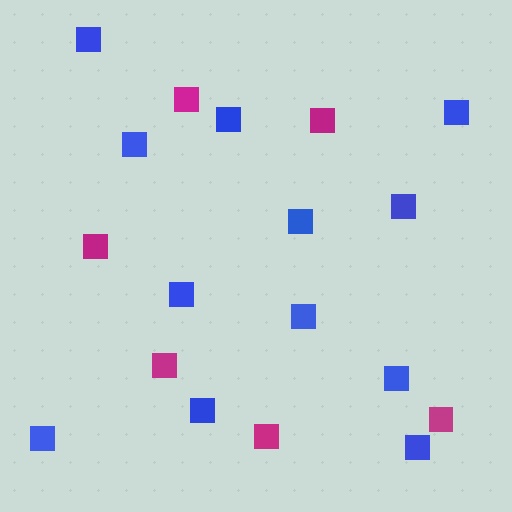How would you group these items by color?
There are 2 groups: one group of magenta squares (6) and one group of blue squares (12).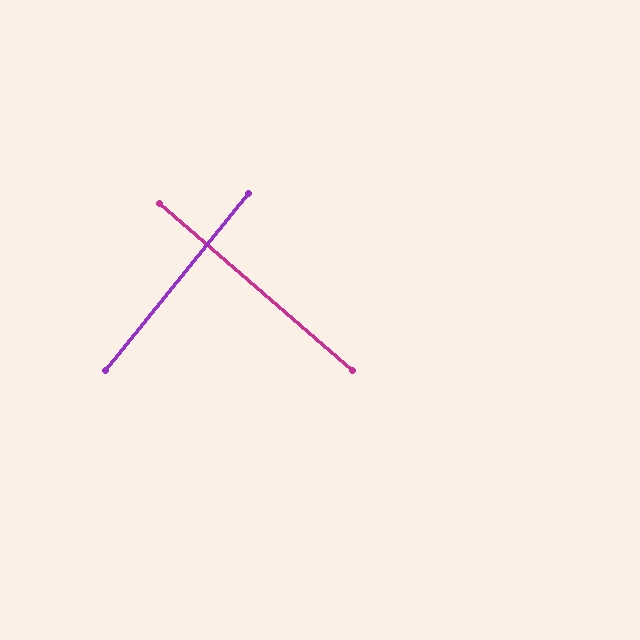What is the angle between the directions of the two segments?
Approximately 88 degrees.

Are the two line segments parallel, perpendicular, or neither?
Perpendicular — they meet at approximately 88°.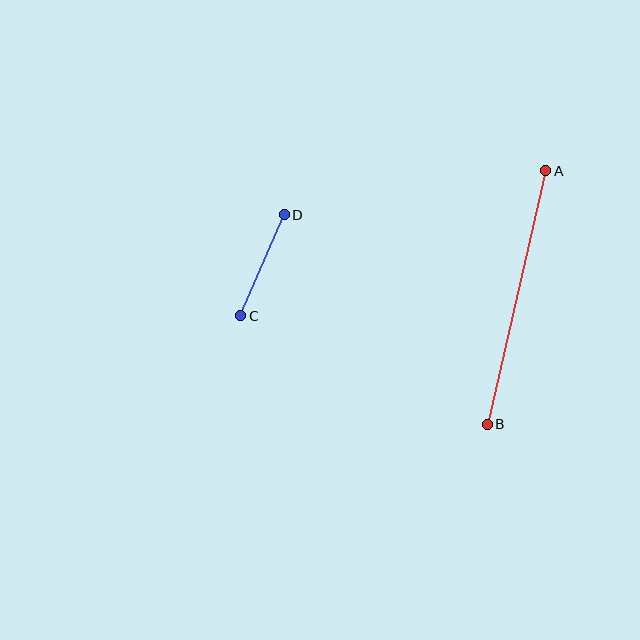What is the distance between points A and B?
The distance is approximately 260 pixels.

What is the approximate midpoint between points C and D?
The midpoint is at approximately (262, 265) pixels.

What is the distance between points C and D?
The distance is approximately 110 pixels.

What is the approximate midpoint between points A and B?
The midpoint is at approximately (516, 297) pixels.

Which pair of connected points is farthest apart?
Points A and B are farthest apart.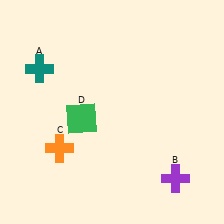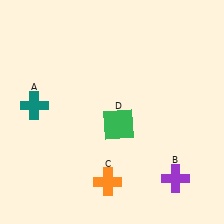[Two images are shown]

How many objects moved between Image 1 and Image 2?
3 objects moved between the two images.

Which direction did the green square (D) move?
The green square (D) moved right.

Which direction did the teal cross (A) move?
The teal cross (A) moved down.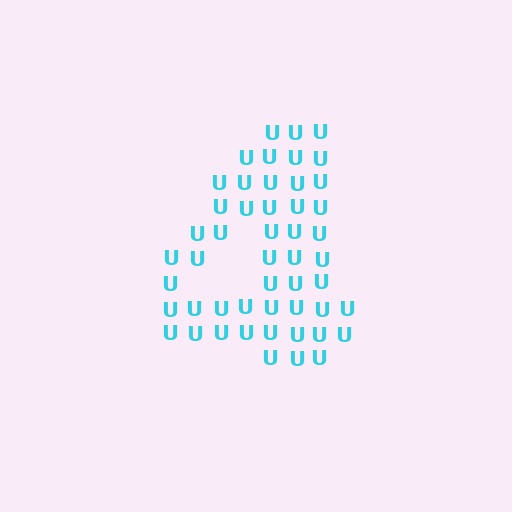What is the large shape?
The large shape is the digit 4.